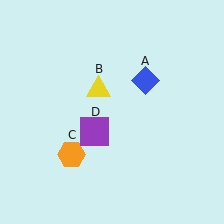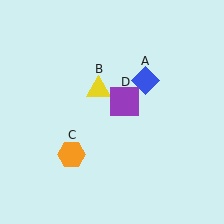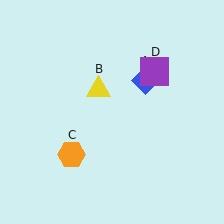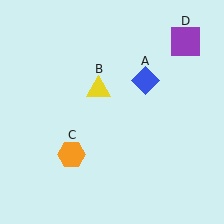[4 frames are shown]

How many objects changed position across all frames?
1 object changed position: purple square (object D).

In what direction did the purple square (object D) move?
The purple square (object D) moved up and to the right.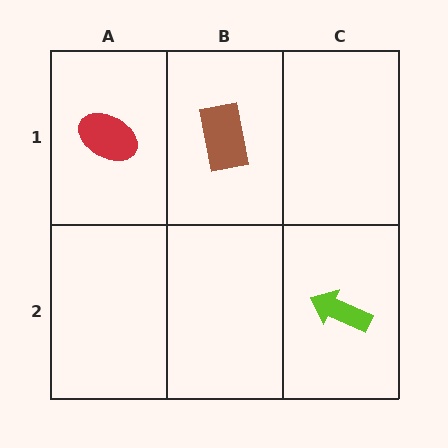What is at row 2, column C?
A lime arrow.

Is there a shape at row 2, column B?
No, that cell is empty.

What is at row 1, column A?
A red ellipse.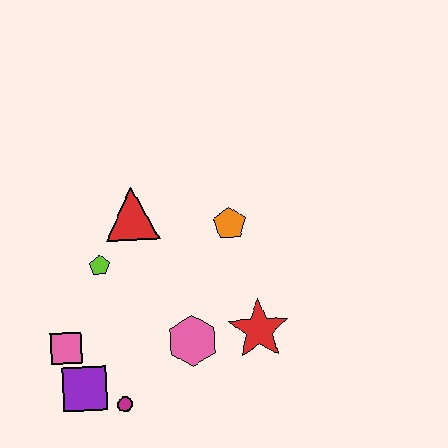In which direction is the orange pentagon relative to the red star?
The orange pentagon is above the red star.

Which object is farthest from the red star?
The pink square is farthest from the red star.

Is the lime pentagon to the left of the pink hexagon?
Yes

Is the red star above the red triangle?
No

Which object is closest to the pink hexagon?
The red star is closest to the pink hexagon.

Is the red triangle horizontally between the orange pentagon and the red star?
No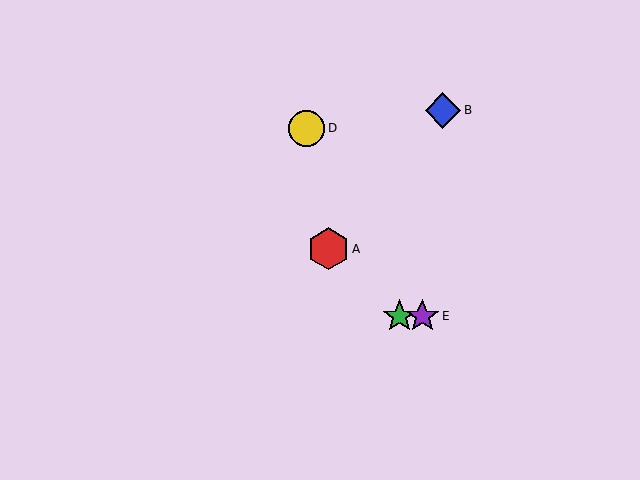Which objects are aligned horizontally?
Objects C, E are aligned horizontally.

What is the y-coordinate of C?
Object C is at y≈316.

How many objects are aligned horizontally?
2 objects (C, E) are aligned horizontally.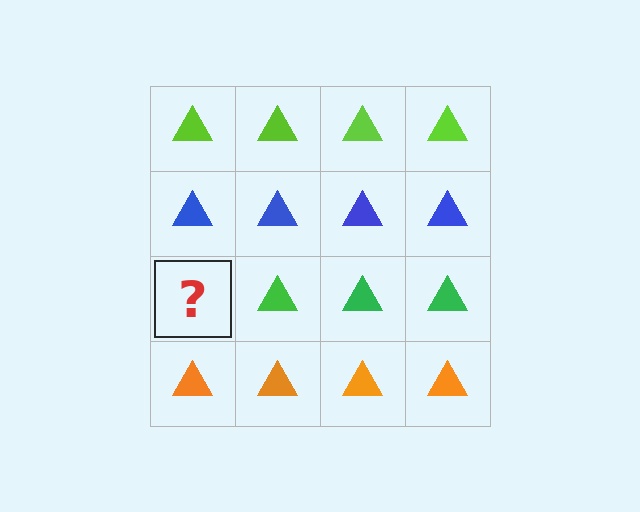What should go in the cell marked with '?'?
The missing cell should contain a green triangle.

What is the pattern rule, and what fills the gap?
The rule is that each row has a consistent color. The gap should be filled with a green triangle.